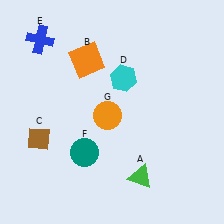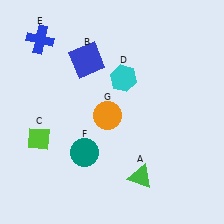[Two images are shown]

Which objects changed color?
B changed from orange to blue. C changed from brown to lime.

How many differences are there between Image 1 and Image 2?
There are 2 differences between the two images.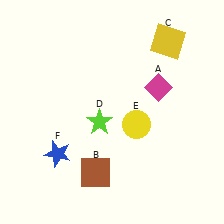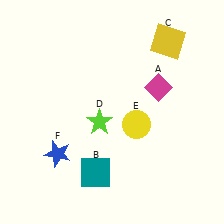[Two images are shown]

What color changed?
The square (B) changed from brown in Image 1 to teal in Image 2.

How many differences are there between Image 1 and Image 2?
There is 1 difference between the two images.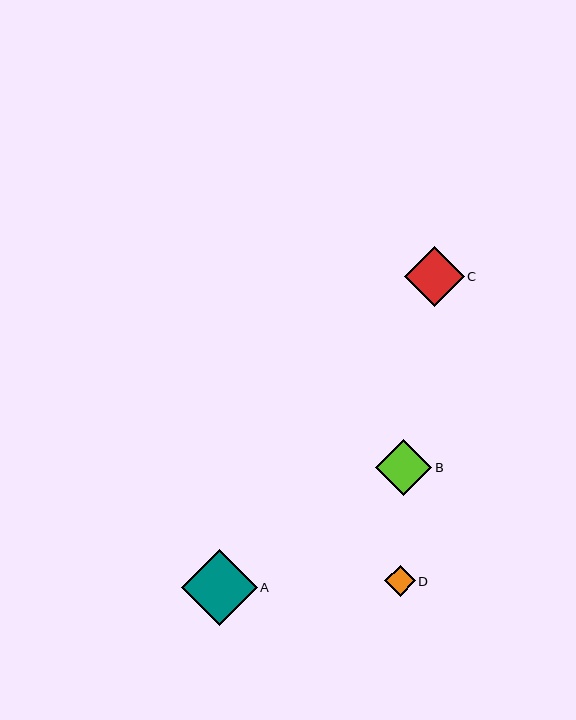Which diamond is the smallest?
Diamond D is the smallest with a size of approximately 31 pixels.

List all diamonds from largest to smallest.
From largest to smallest: A, C, B, D.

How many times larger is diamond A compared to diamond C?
Diamond A is approximately 1.3 times the size of diamond C.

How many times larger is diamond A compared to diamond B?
Diamond A is approximately 1.3 times the size of diamond B.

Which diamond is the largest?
Diamond A is the largest with a size of approximately 76 pixels.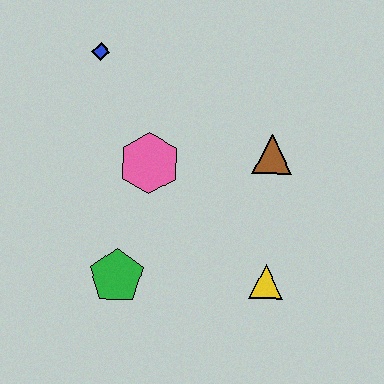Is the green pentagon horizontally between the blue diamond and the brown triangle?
Yes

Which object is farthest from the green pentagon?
The blue diamond is farthest from the green pentagon.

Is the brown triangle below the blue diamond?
Yes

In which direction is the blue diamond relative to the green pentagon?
The blue diamond is above the green pentagon.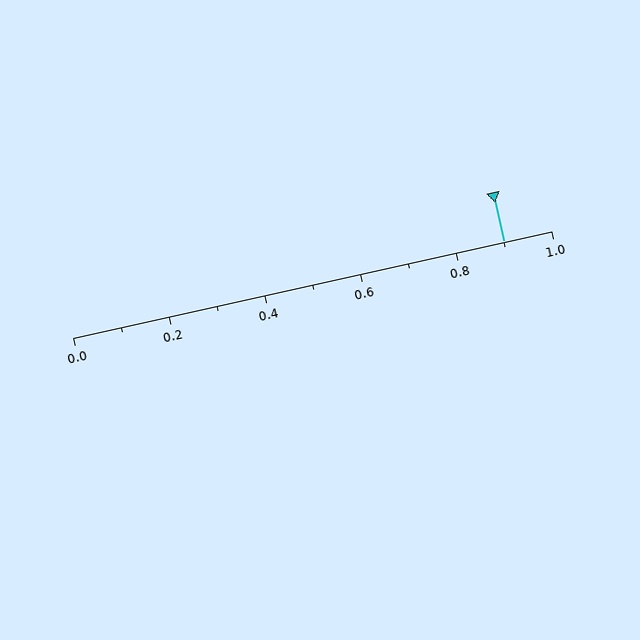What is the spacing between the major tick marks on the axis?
The major ticks are spaced 0.2 apart.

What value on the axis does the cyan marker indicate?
The marker indicates approximately 0.9.